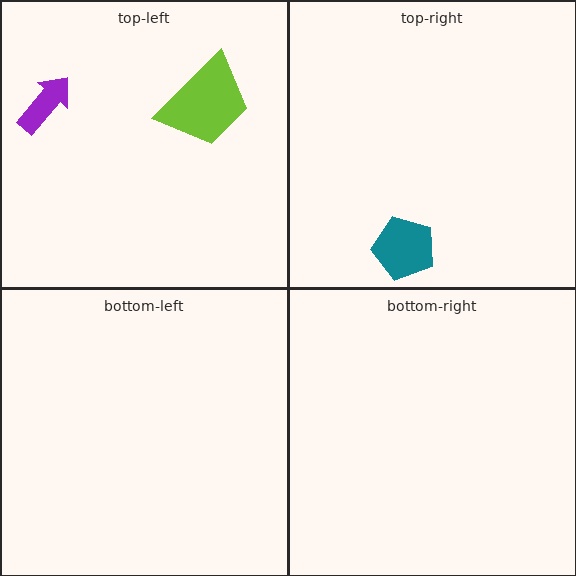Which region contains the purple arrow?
The top-left region.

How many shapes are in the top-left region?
2.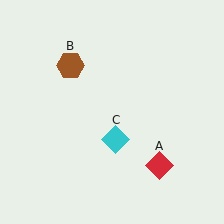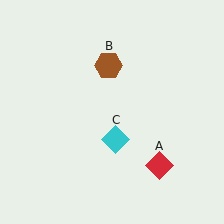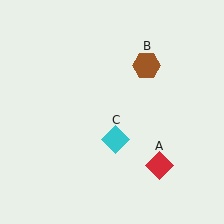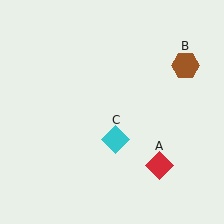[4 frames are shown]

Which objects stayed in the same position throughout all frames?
Red diamond (object A) and cyan diamond (object C) remained stationary.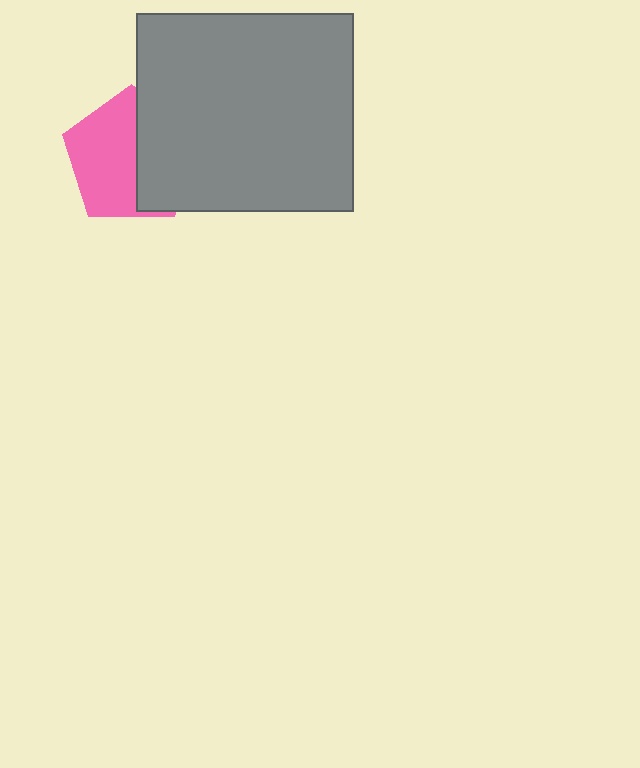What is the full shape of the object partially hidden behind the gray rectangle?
The partially hidden object is a pink pentagon.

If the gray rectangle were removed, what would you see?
You would see the complete pink pentagon.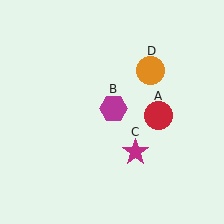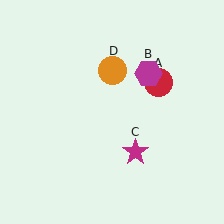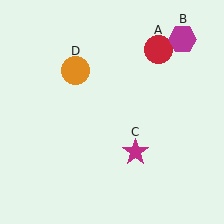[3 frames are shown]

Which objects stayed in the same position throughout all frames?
Magenta star (object C) remained stationary.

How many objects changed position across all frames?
3 objects changed position: red circle (object A), magenta hexagon (object B), orange circle (object D).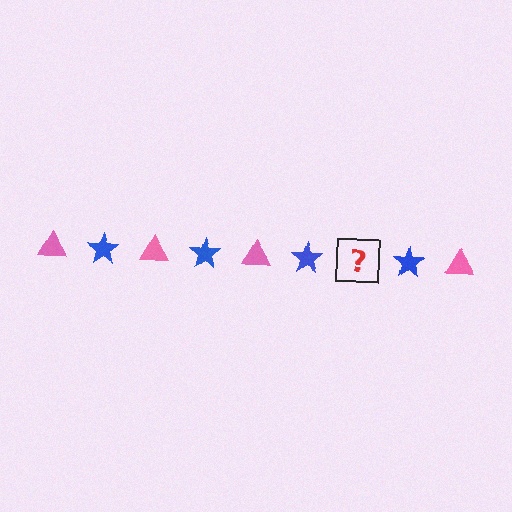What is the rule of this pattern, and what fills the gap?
The rule is that the pattern alternates between pink triangle and blue star. The gap should be filled with a pink triangle.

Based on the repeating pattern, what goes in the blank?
The blank should be a pink triangle.